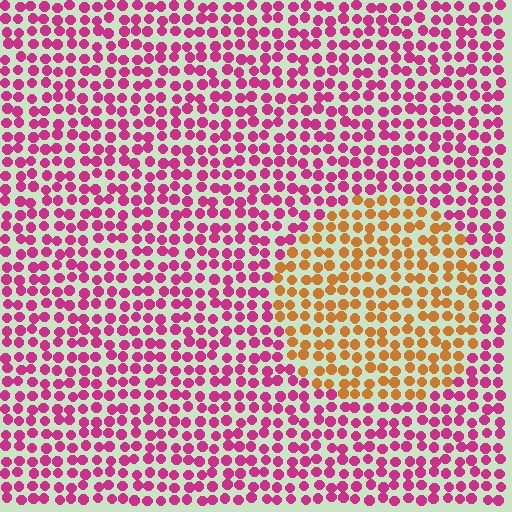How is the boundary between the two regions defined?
The boundary is defined purely by a slight shift in hue (about 64 degrees). Spacing, size, and orientation are identical on both sides.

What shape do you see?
I see a circle.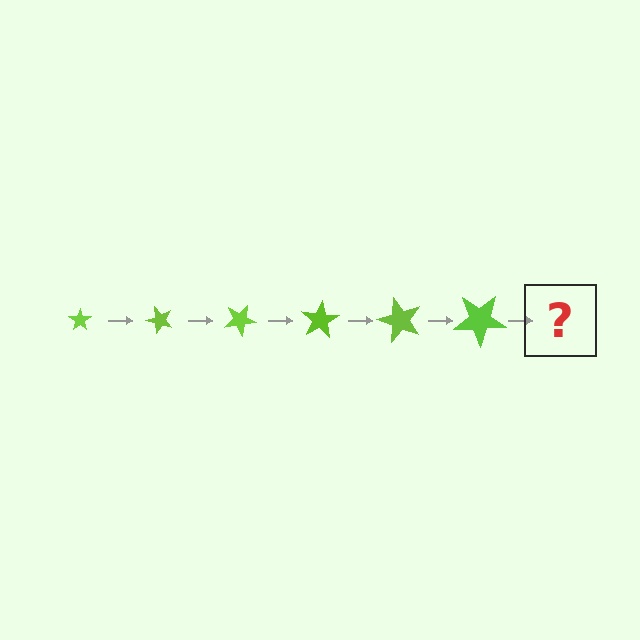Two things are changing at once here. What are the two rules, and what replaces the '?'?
The two rules are that the star grows larger each step and it rotates 50 degrees each step. The '?' should be a star, larger than the previous one and rotated 300 degrees from the start.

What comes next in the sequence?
The next element should be a star, larger than the previous one and rotated 300 degrees from the start.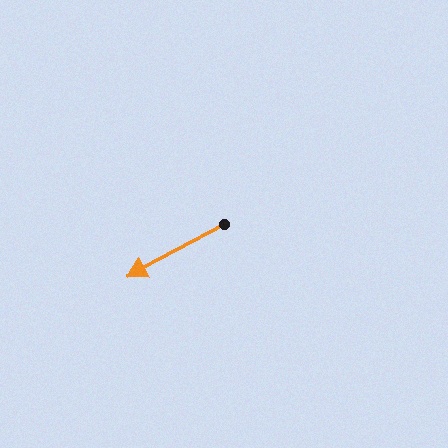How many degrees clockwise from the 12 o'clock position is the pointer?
Approximately 242 degrees.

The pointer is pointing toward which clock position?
Roughly 8 o'clock.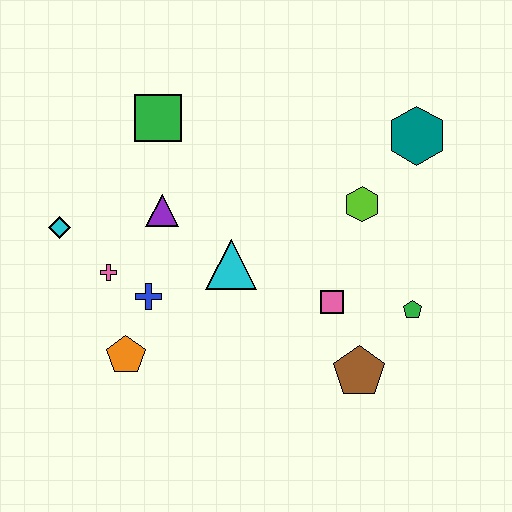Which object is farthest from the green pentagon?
The cyan diamond is farthest from the green pentagon.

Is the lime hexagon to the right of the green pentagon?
No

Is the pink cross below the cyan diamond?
Yes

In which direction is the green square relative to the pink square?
The green square is above the pink square.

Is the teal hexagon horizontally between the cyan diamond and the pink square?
No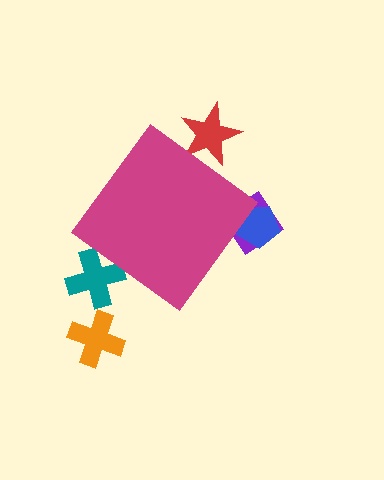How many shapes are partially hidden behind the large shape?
4 shapes are partially hidden.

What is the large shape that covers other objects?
A magenta diamond.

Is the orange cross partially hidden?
No, the orange cross is fully visible.